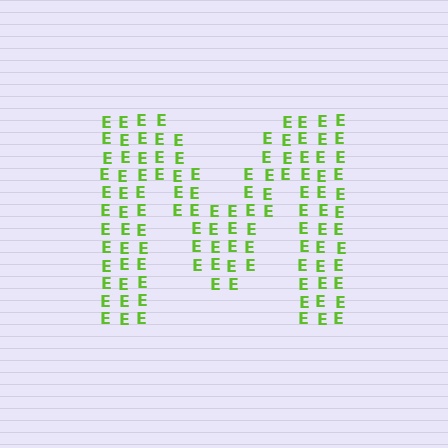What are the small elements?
The small elements are letter E's.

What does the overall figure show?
The overall figure shows the letter M.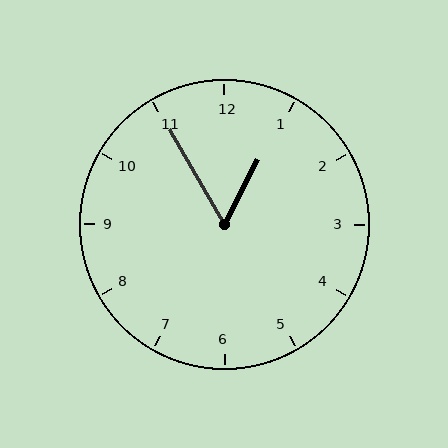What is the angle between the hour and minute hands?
Approximately 58 degrees.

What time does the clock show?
12:55.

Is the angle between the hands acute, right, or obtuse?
It is acute.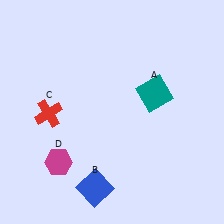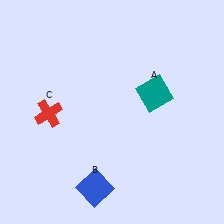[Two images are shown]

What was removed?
The magenta hexagon (D) was removed in Image 2.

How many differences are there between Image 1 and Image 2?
There is 1 difference between the two images.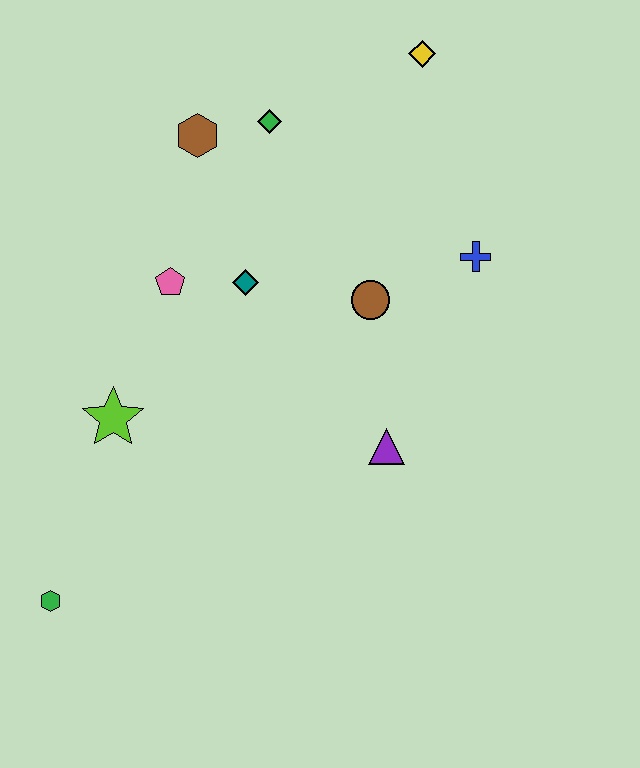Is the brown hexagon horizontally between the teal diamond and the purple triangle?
No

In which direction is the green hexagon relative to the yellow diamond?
The green hexagon is below the yellow diamond.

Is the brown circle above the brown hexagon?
No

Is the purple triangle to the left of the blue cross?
Yes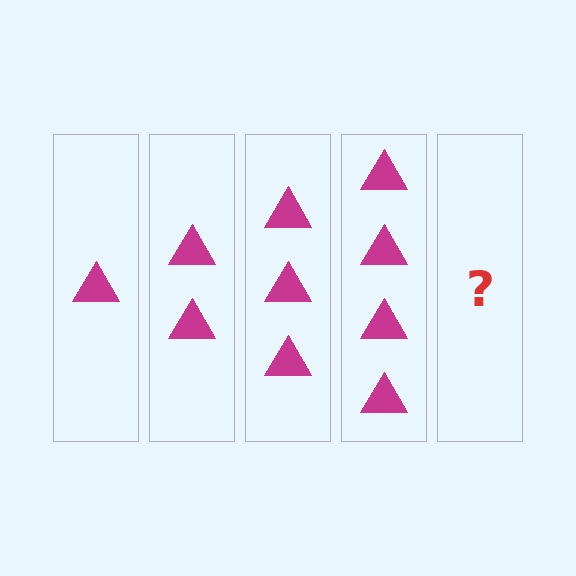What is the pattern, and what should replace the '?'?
The pattern is that each step adds one more triangle. The '?' should be 5 triangles.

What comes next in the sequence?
The next element should be 5 triangles.